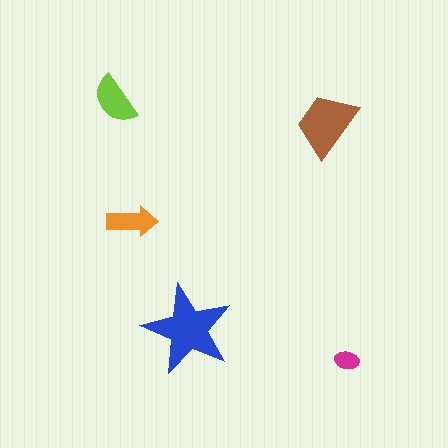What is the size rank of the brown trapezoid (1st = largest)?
2nd.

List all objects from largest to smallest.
The blue star, the brown trapezoid, the lime semicircle, the orange arrow, the magenta ellipse.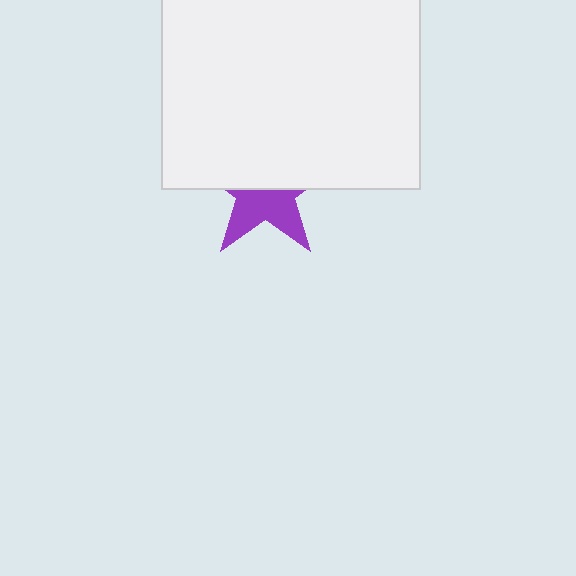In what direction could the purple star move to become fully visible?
The purple star could move down. That would shift it out from behind the white rectangle entirely.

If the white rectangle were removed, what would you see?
You would see the complete purple star.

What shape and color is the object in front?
The object in front is a white rectangle.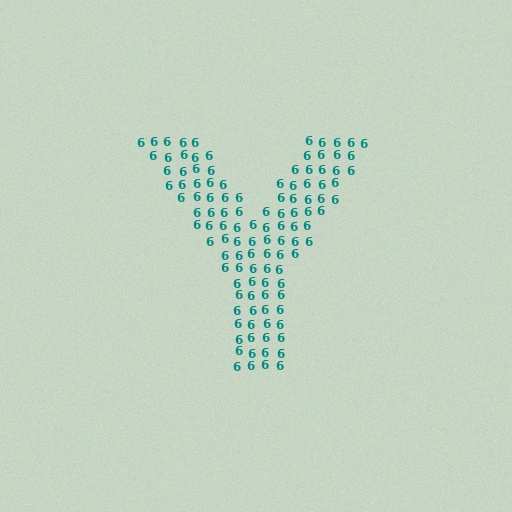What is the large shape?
The large shape is the letter Y.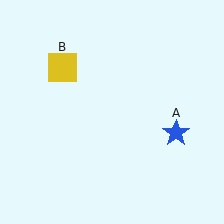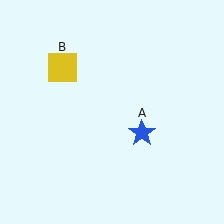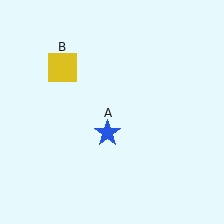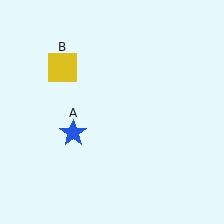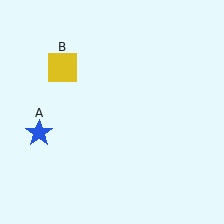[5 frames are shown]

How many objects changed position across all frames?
1 object changed position: blue star (object A).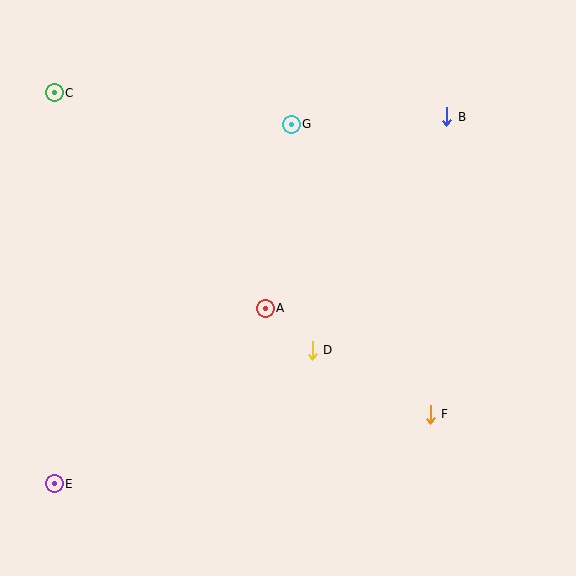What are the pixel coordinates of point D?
Point D is at (312, 350).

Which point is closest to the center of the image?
Point A at (265, 308) is closest to the center.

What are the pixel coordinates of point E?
Point E is at (54, 484).